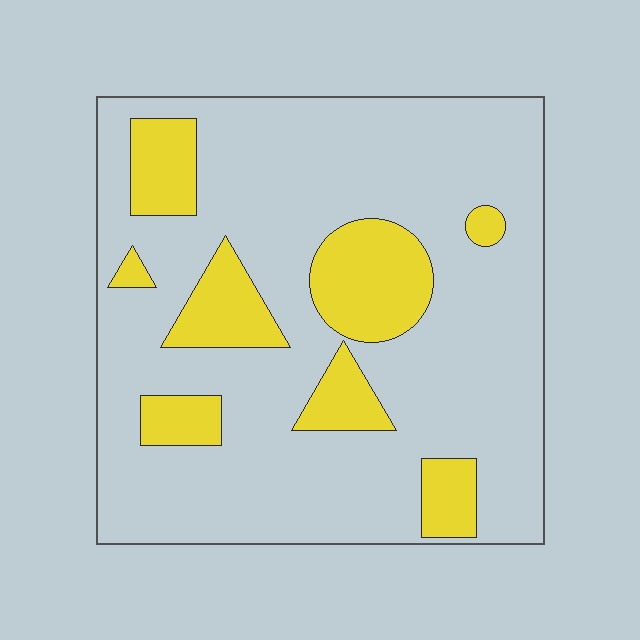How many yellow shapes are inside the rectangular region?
8.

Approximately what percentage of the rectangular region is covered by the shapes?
Approximately 20%.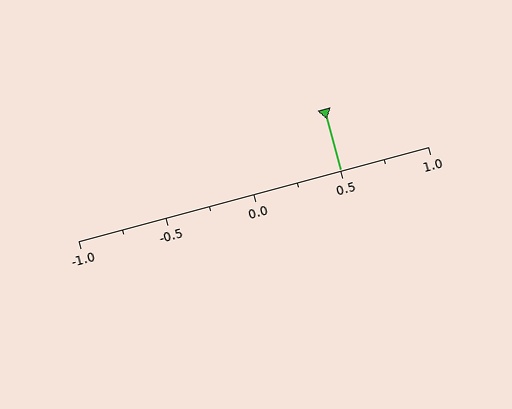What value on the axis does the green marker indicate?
The marker indicates approximately 0.5.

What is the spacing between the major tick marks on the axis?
The major ticks are spaced 0.5 apart.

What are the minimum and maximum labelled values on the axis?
The axis runs from -1.0 to 1.0.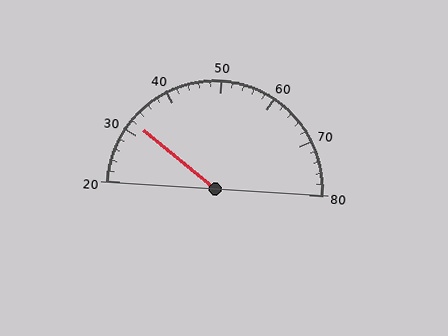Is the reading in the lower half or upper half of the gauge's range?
The reading is in the lower half of the range (20 to 80).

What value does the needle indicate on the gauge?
The needle indicates approximately 32.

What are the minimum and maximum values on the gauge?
The gauge ranges from 20 to 80.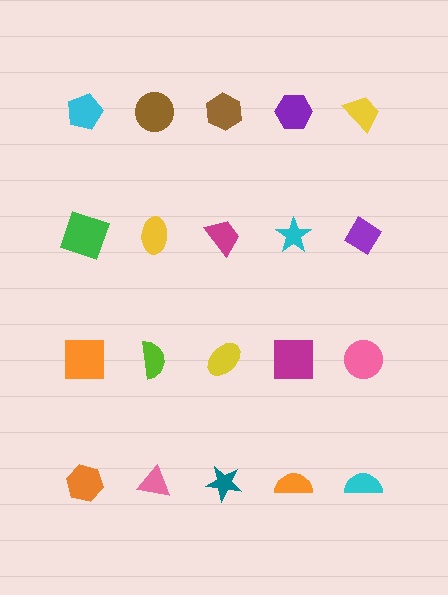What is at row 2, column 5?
A purple diamond.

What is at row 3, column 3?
A yellow ellipse.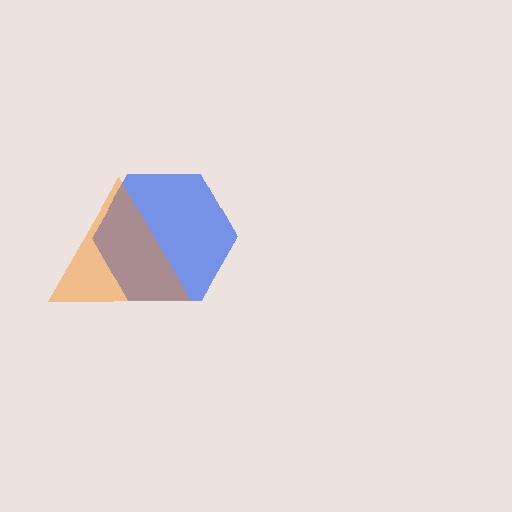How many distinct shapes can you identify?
There are 2 distinct shapes: a blue hexagon, an orange triangle.